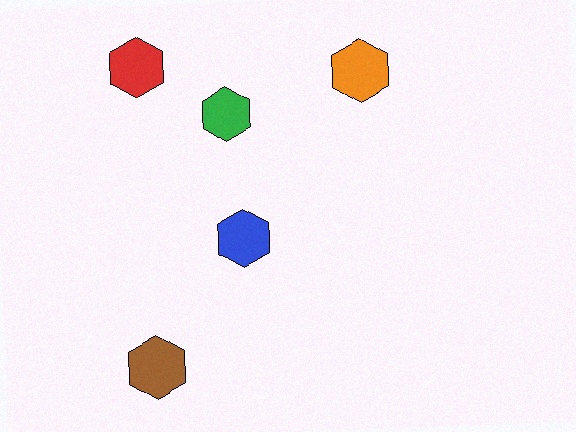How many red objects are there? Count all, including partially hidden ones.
There is 1 red object.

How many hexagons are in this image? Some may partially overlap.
There are 5 hexagons.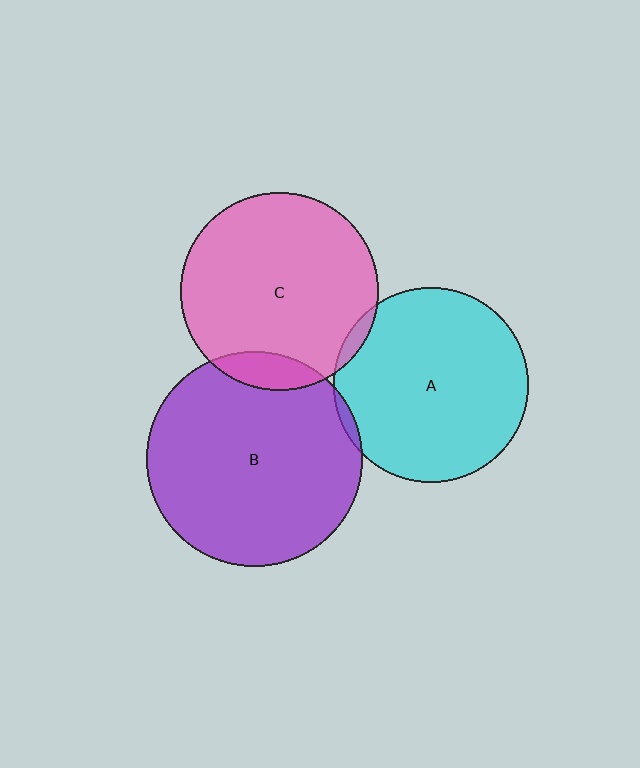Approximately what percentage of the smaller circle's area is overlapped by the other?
Approximately 10%.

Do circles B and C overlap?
Yes.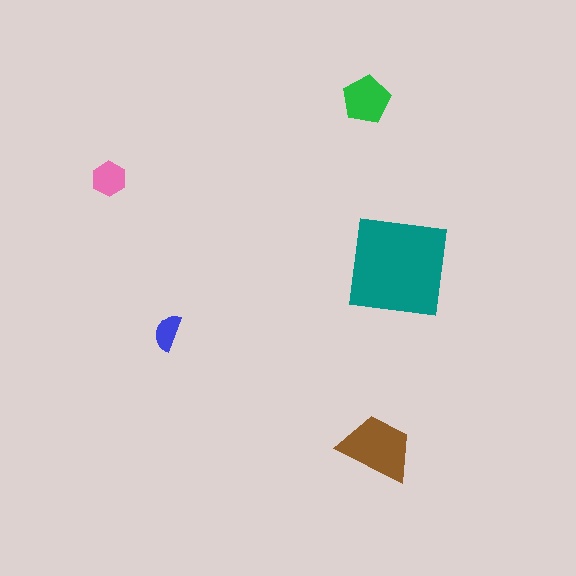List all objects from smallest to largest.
The blue semicircle, the pink hexagon, the green pentagon, the brown trapezoid, the teal square.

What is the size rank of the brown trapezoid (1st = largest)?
2nd.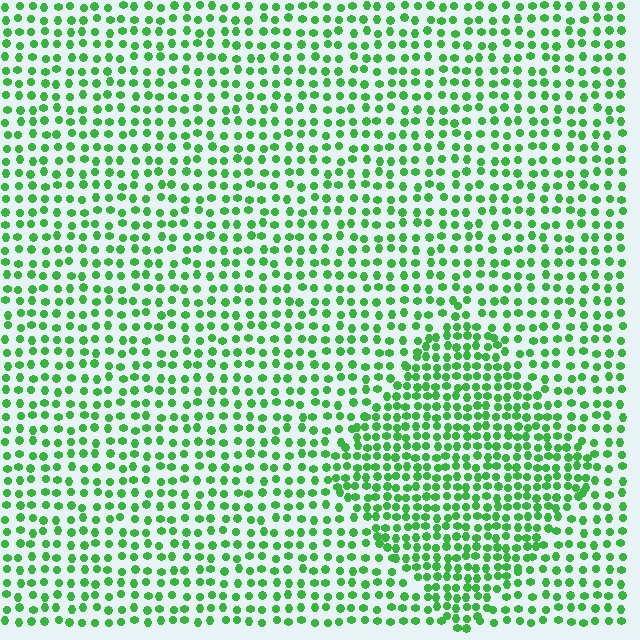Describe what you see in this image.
The image contains small green elements arranged at two different densities. A diamond-shaped region is visible where the elements are more densely packed than the surrounding area.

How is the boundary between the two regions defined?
The boundary is defined by a change in element density (approximately 1.6x ratio). All elements are the same color, size, and shape.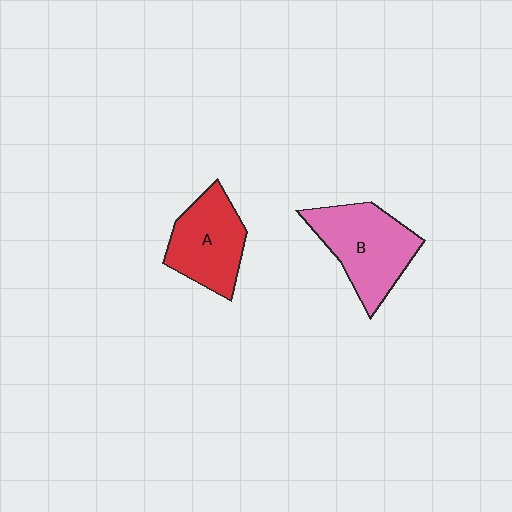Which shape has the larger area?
Shape B (pink).